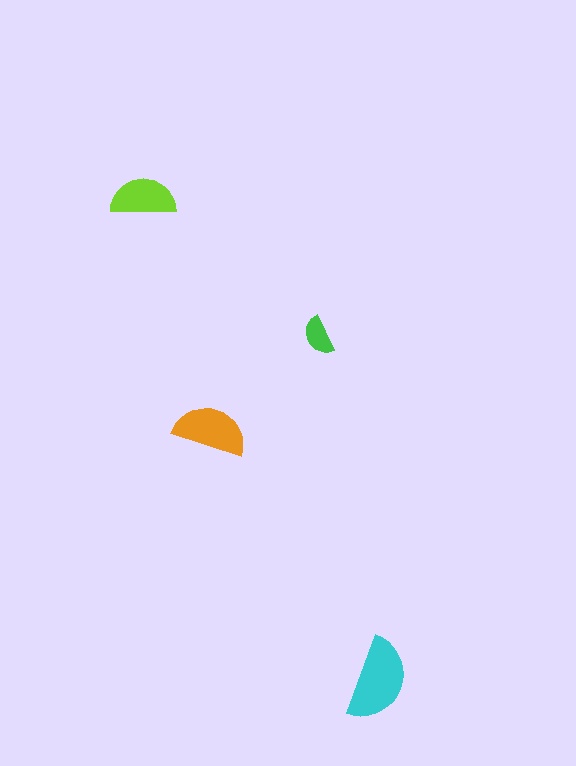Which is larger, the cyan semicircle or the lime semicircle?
The cyan one.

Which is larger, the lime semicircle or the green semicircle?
The lime one.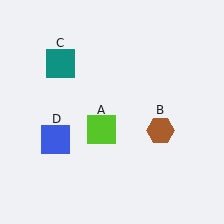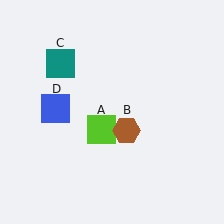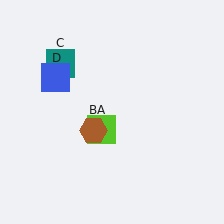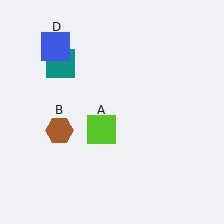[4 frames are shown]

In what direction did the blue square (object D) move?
The blue square (object D) moved up.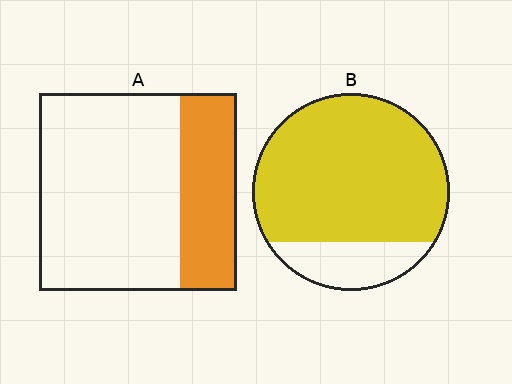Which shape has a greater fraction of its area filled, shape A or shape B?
Shape B.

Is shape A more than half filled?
No.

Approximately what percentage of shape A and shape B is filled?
A is approximately 30% and B is approximately 80%.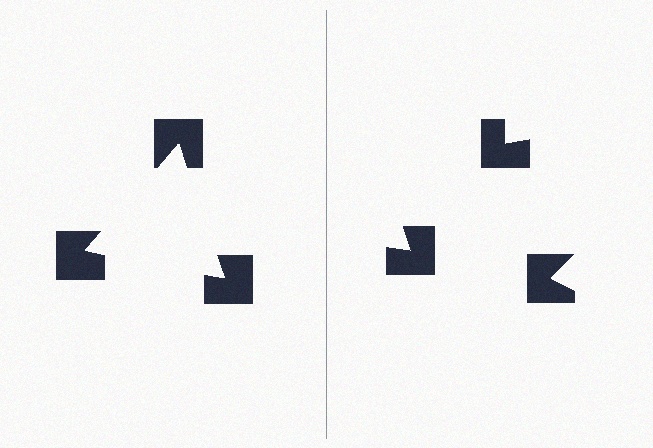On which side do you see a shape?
An illusory triangle appears on the left side. On the right side the wedge cuts are rotated, so no coherent shape forms.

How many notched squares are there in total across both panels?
6 — 3 on each side.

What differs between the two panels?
The notched squares are positioned identically on both sides; only the wedge orientations differ. On the left they align to a triangle; on the right they are misaligned.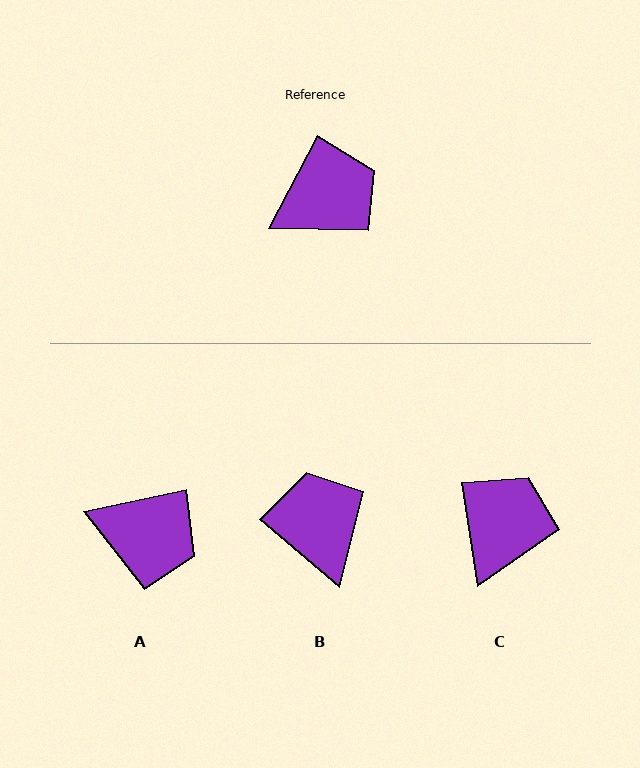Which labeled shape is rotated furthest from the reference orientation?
B, about 77 degrees away.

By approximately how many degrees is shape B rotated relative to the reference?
Approximately 77 degrees counter-clockwise.